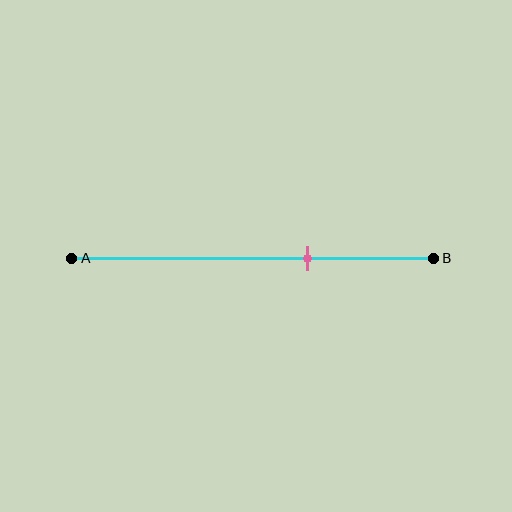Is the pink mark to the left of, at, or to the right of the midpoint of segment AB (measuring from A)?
The pink mark is to the right of the midpoint of segment AB.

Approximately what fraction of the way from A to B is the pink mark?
The pink mark is approximately 65% of the way from A to B.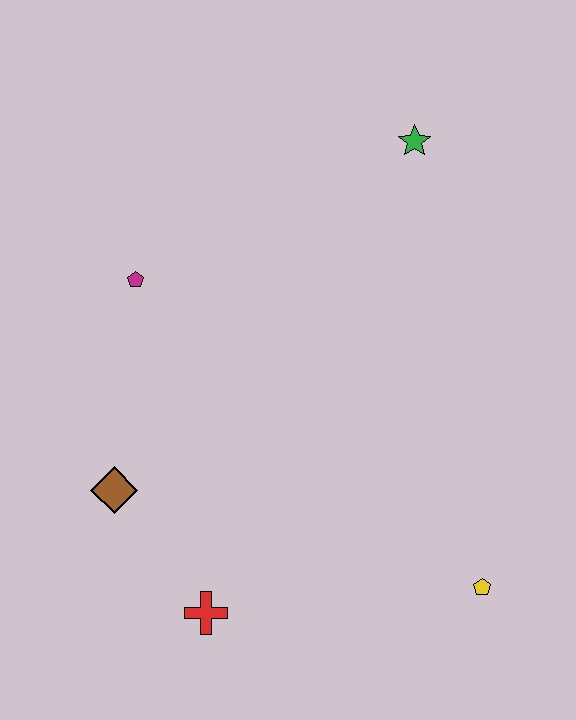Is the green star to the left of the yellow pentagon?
Yes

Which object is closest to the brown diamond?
The red cross is closest to the brown diamond.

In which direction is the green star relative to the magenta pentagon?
The green star is to the right of the magenta pentagon.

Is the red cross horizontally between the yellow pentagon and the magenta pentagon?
Yes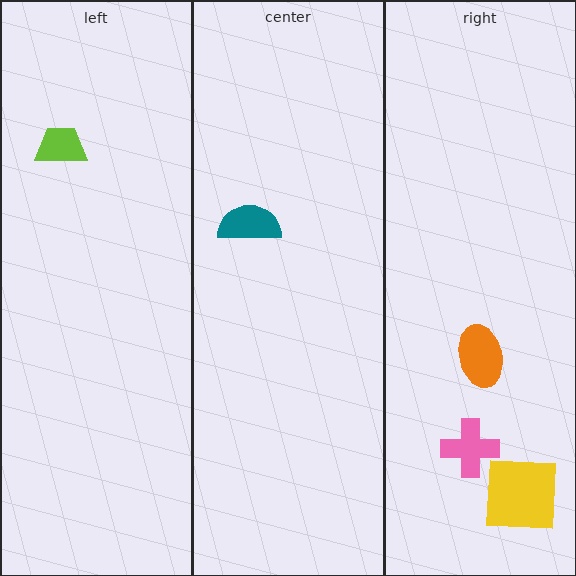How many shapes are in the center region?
1.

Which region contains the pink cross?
The right region.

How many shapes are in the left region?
1.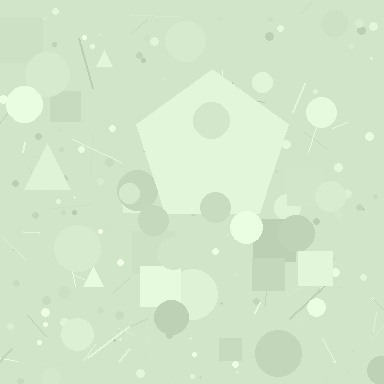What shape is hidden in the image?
A pentagon is hidden in the image.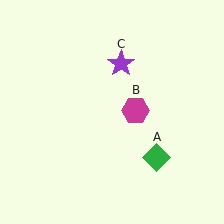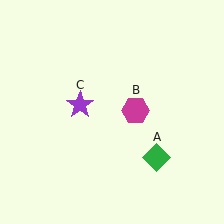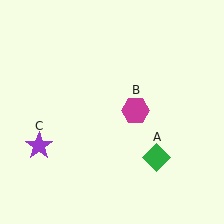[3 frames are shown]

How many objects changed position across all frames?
1 object changed position: purple star (object C).